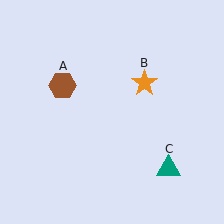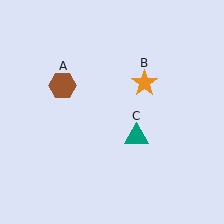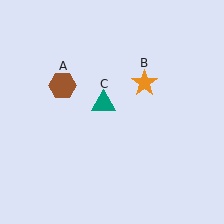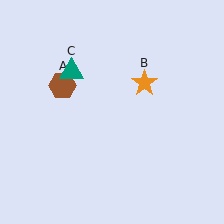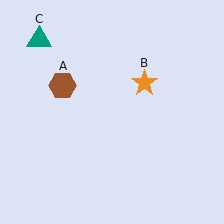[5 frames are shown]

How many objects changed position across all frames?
1 object changed position: teal triangle (object C).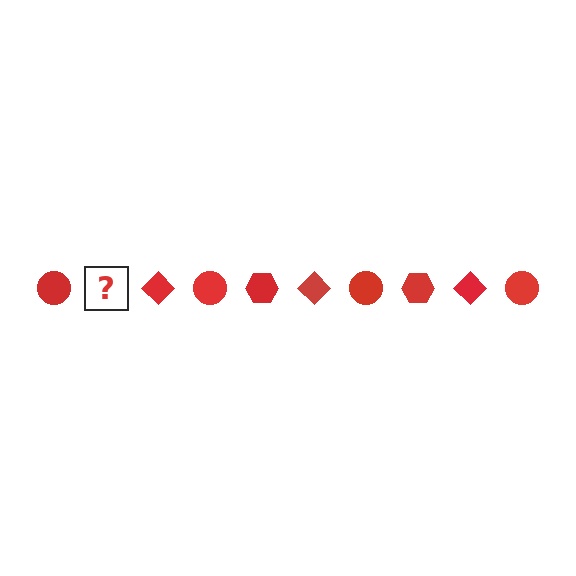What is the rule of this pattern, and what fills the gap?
The rule is that the pattern cycles through circle, hexagon, diamond shapes in red. The gap should be filled with a red hexagon.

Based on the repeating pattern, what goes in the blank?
The blank should be a red hexagon.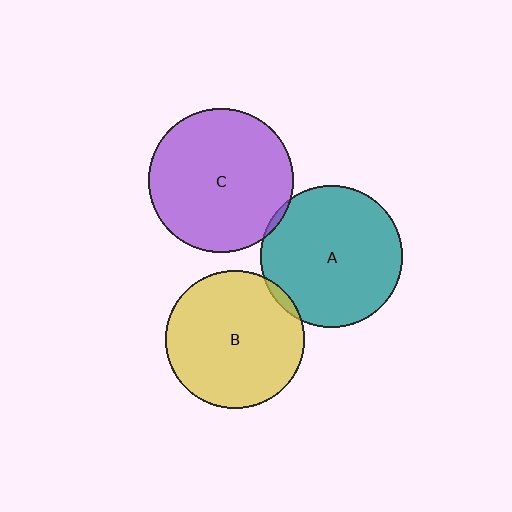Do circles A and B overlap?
Yes.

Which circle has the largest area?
Circle C (purple).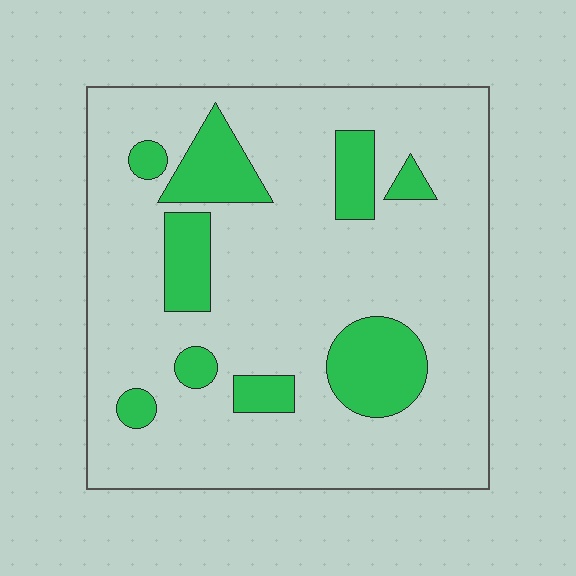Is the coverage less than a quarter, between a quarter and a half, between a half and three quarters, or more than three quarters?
Less than a quarter.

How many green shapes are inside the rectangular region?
9.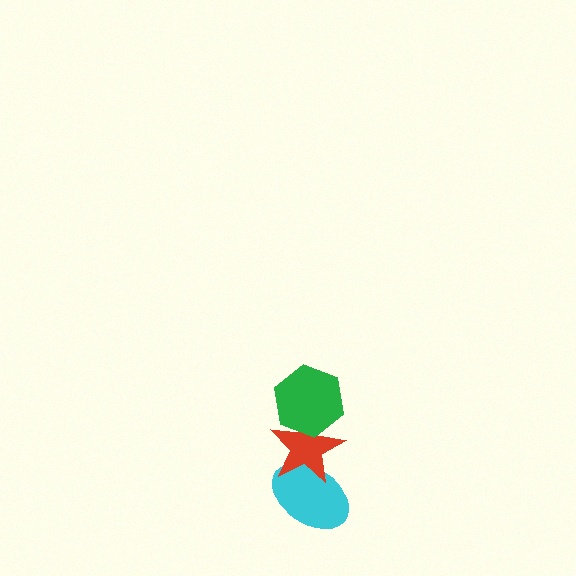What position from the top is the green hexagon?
The green hexagon is 1st from the top.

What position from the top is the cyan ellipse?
The cyan ellipse is 3rd from the top.